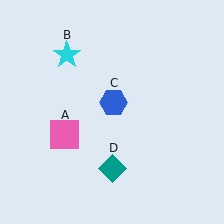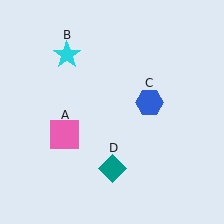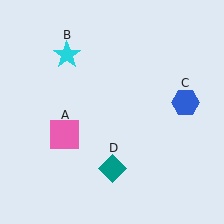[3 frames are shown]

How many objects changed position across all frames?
1 object changed position: blue hexagon (object C).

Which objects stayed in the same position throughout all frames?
Pink square (object A) and cyan star (object B) and teal diamond (object D) remained stationary.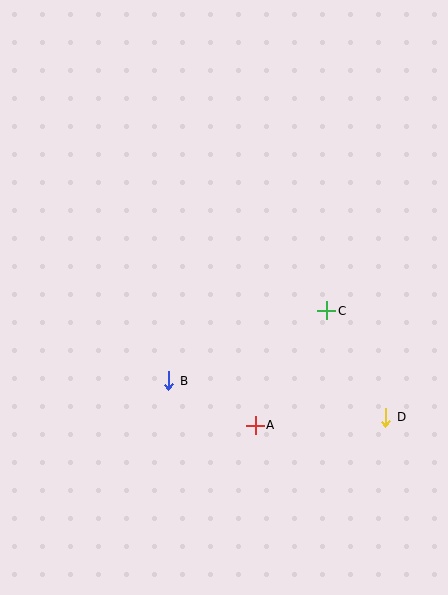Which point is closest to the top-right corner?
Point C is closest to the top-right corner.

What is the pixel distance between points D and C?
The distance between D and C is 122 pixels.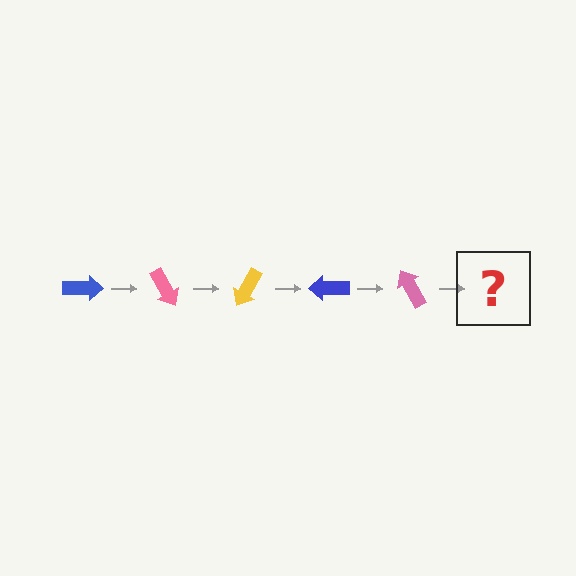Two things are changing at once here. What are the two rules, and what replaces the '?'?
The two rules are that it rotates 60 degrees each step and the color cycles through blue, pink, and yellow. The '?' should be a yellow arrow, rotated 300 degrees from the start.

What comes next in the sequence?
The next element should be a yellow arrow, rotated 300 degrees from the start.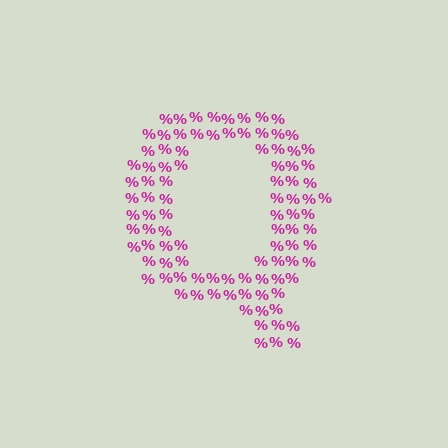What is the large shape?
The large shape is the letter Q.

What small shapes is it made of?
It is made of small percent signs.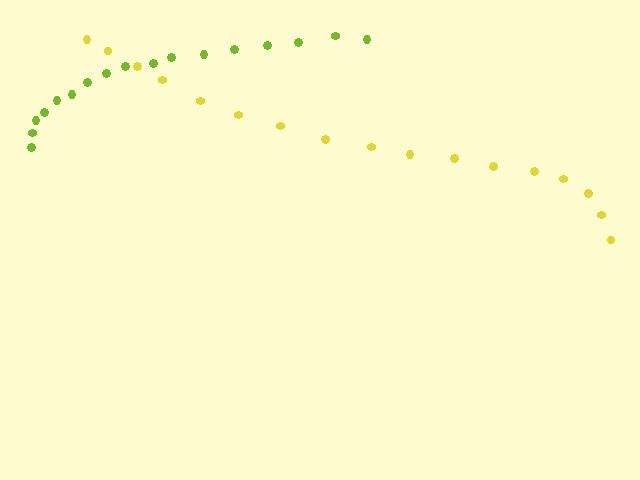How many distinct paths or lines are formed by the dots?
There are 2 distinct paths.